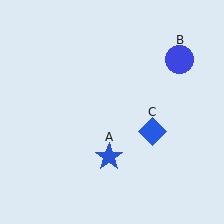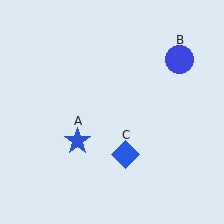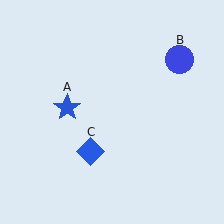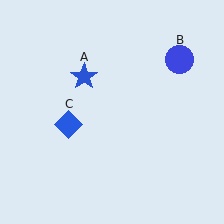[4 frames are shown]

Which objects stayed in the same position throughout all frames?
Blue circle (object B) remained stationary.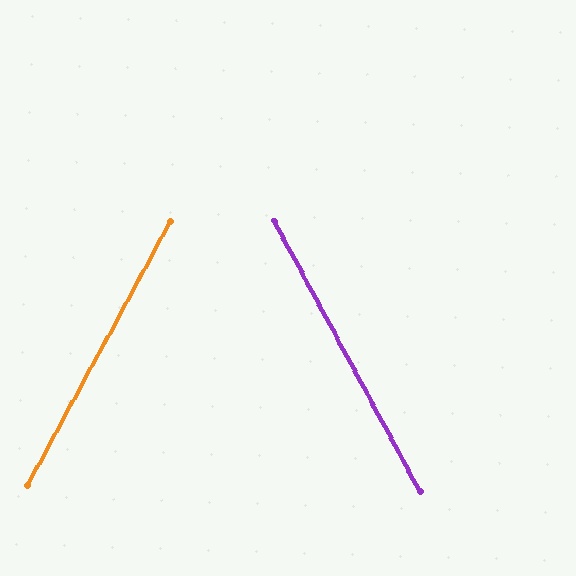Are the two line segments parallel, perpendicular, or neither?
Neither parallel nor perpendicular — they differ by about 57°.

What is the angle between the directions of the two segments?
Approximately 57 degrees.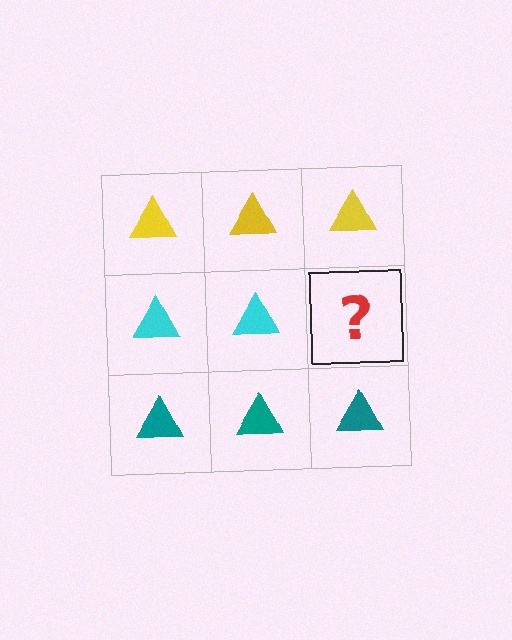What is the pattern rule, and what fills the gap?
The rule is that each row has a consistent color. The gap should be filled with a cyan triangle.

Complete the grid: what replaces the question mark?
The question mark should be replaced with a cyan triangle.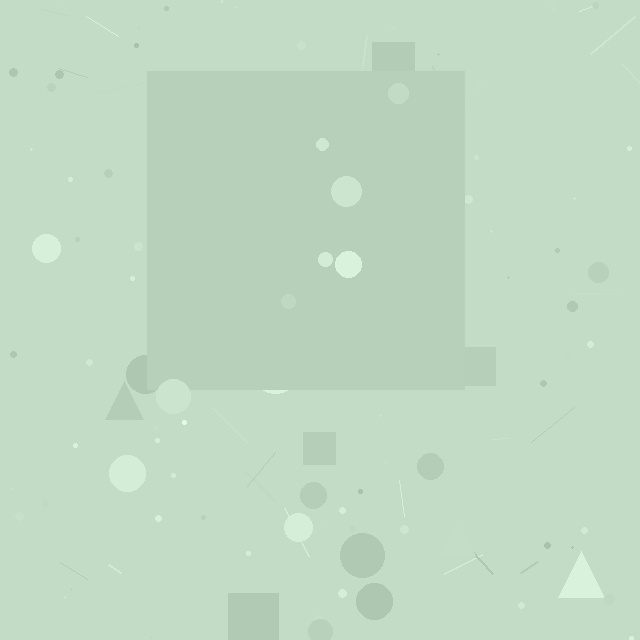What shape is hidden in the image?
A square is hidden in the image.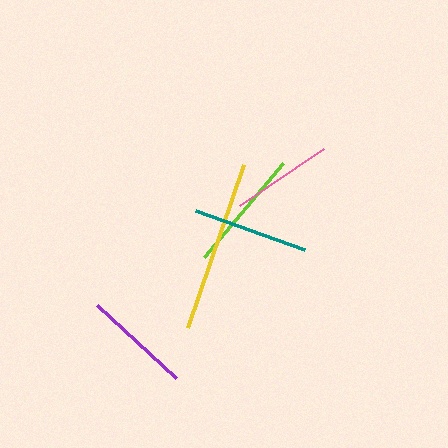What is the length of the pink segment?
The pink segment is approximately 101 pixels long.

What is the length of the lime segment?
The lime segment is approximately 124 pixels long.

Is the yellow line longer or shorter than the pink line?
The yellow line is longer than the pink line.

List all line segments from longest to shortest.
From longest to shortest: yellow, lime, teal, purple, pink.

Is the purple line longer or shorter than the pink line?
The purple line is longer than the pink line.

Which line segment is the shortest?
The pink line is the shortest at approximately 101 pixels.